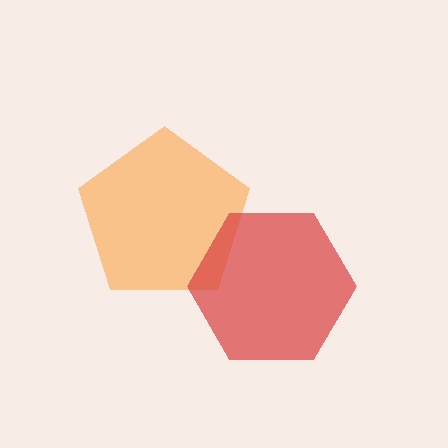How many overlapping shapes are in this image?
There are 2 overlapping shapes in the image.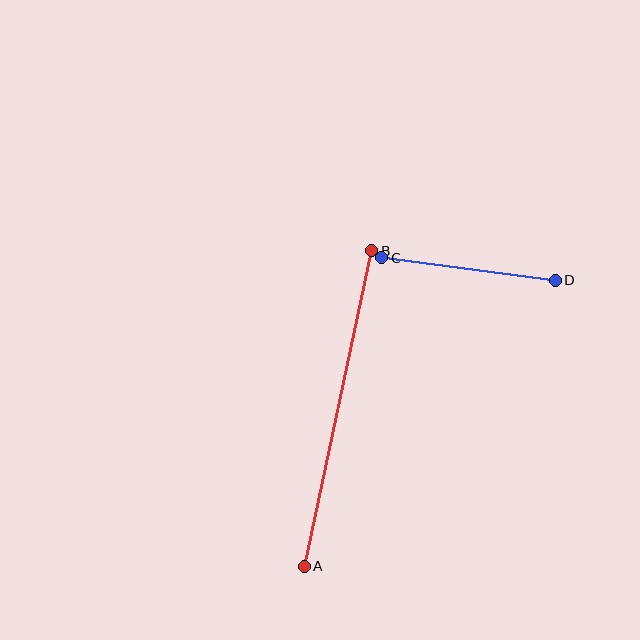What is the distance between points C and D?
The distance is approximately 175 pixels.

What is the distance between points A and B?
The distance is approximately 322 pixels.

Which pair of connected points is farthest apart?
Points A and B are farthest apart.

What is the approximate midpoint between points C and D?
The midpoint is at approximately (469, 269) pixels.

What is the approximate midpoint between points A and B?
The midpoint is at approximately (338, 409) pixels.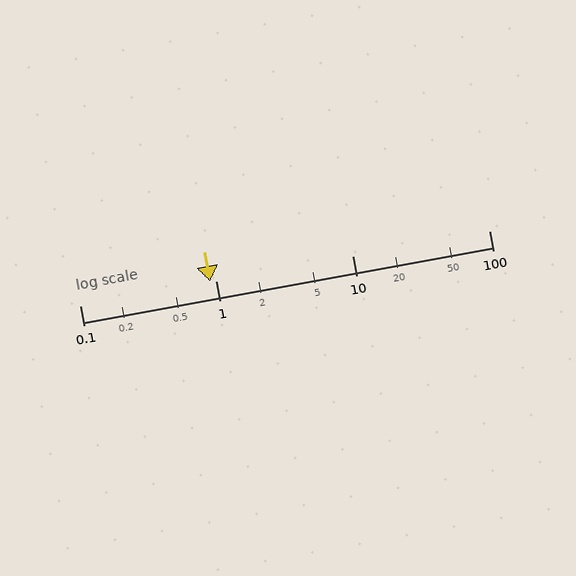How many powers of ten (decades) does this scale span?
The scale spans 3 decades, from 0.1 to 100.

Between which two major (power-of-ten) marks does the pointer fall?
The pointer is between 0.1 and 1.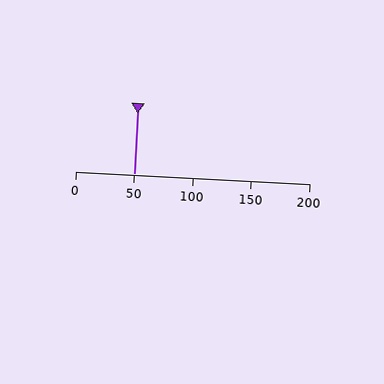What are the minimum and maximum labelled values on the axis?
The axis runs from 0 to 200.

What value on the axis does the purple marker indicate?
The marker indicates approximately 50.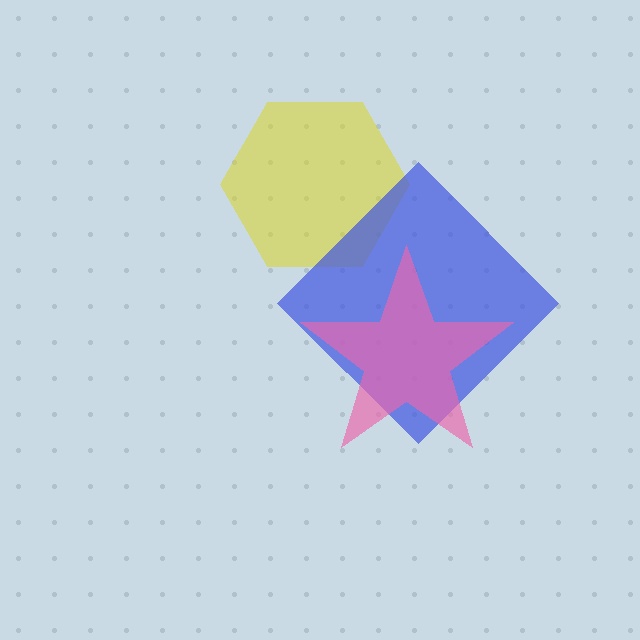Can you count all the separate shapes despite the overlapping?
Yes, there are 3 separate shapes.